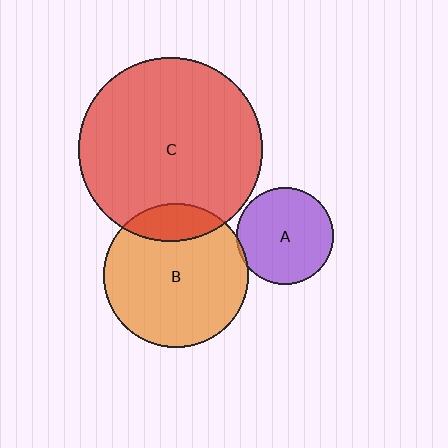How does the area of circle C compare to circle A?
Approximately 3.6 times.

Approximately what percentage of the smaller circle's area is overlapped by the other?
Approximately 5%.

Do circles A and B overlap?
Yes.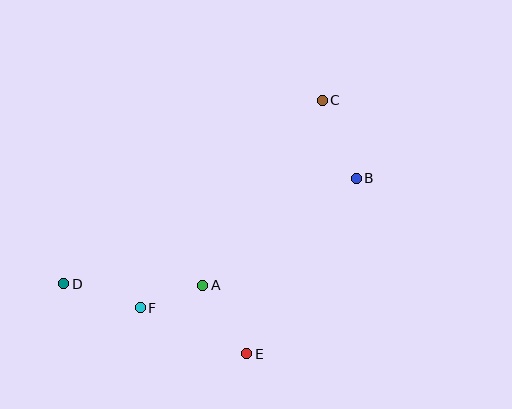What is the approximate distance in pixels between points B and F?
The distance between B and F is approximately 252 pixels.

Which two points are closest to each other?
Points A and F are closest to each other.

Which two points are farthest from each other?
Points C and D are farthest from each other.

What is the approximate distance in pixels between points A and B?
The distance between A and B is approximately 187 pixels.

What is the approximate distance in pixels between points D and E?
The distance between D and E is approximately 196 pixels.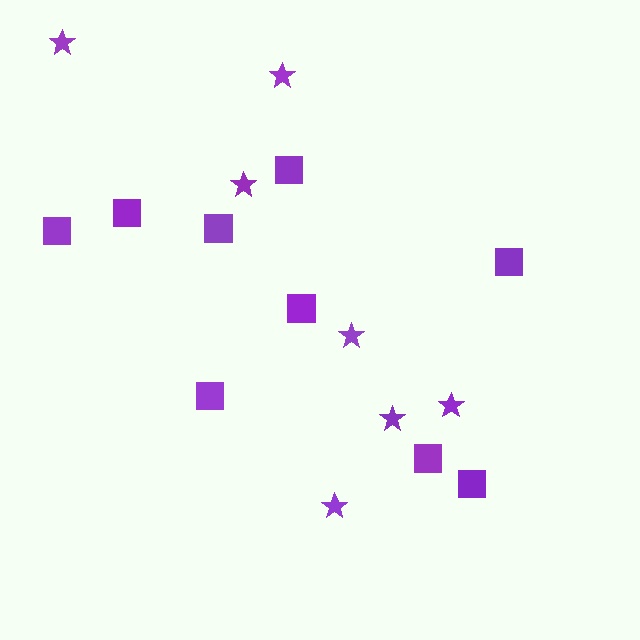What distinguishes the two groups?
There are 2 groups: one group of stars (7) and one group of squares (9).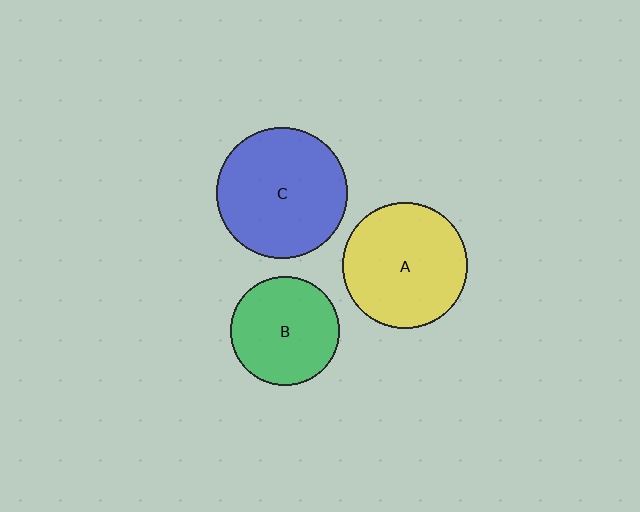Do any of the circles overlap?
No, none of the circles overlap.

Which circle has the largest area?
Circle C (blue).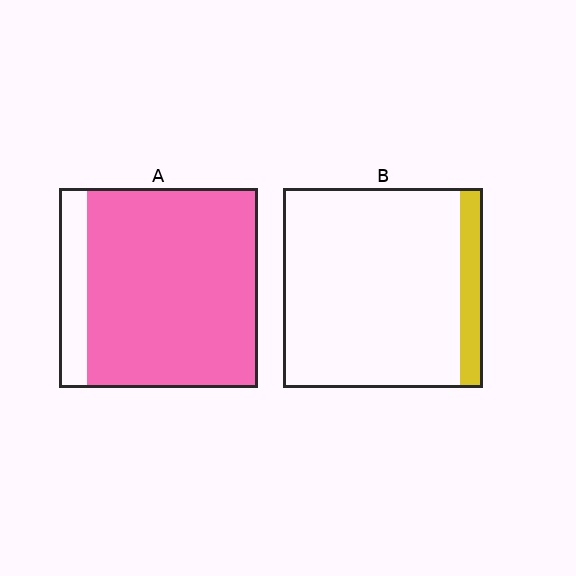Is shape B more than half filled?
No.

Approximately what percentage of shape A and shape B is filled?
A is approximately 85% and B is approximately 10%.